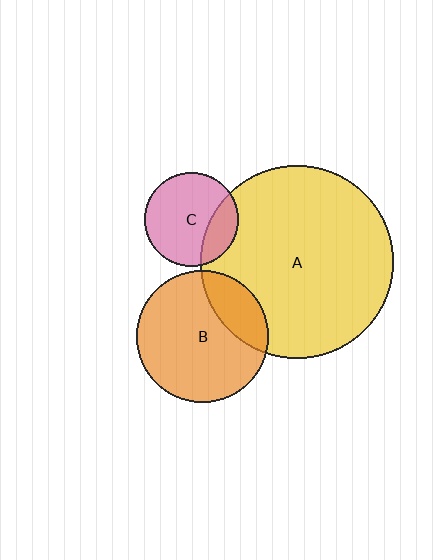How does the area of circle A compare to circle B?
Approximately 2.2 times.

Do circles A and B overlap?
Yes.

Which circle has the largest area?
Circle A (yellow).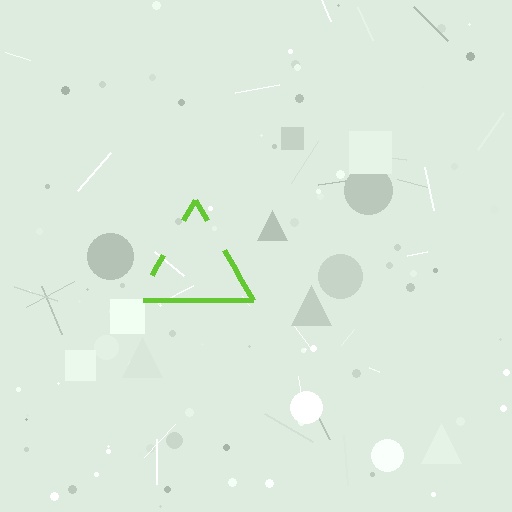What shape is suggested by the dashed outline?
The dashed outline suggests a triangle.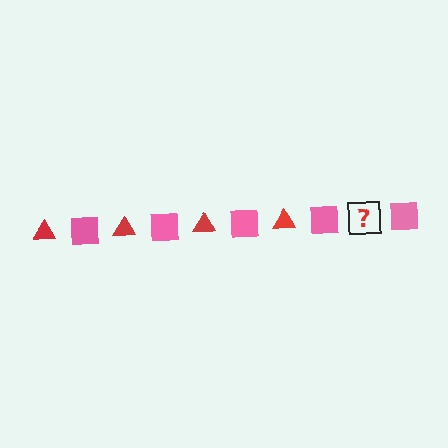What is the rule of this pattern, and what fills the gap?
The rule is that the pattern alternates between red triangle and pink square. The gap should be filled with a red triangle.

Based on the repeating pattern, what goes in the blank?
The blank should be a red triangle.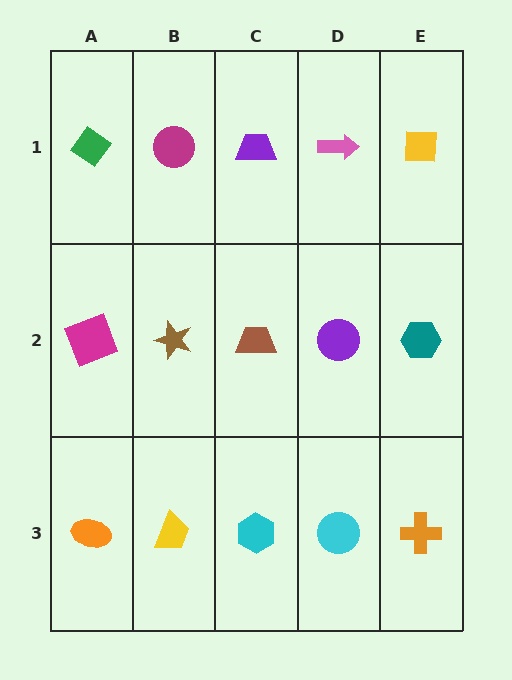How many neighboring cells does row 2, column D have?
4.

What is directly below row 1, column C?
A brown trapezoid.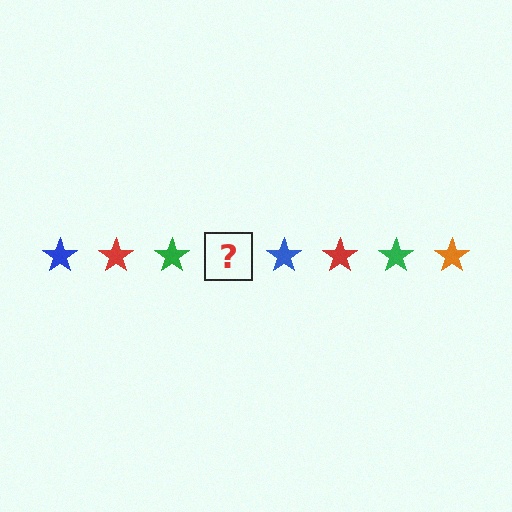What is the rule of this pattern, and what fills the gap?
The rule is that the pattern cycles through blue, red, green, orange stars. The gap should be filled with an orange star.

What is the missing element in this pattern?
The missing element is an orange star.